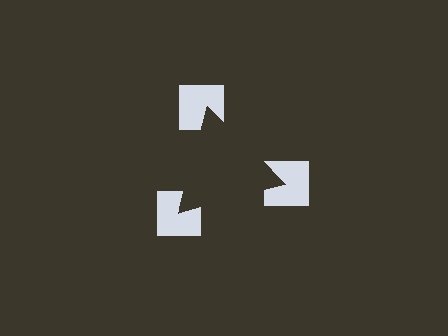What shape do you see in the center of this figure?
An illusory triangle — its edges are inferred from the aligned wedge cuts in the notched squares, not physically drawn.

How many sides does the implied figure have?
3 sides.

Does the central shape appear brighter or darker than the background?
It typically appears slightly darker than the background, even though no actual brightness change is drawn.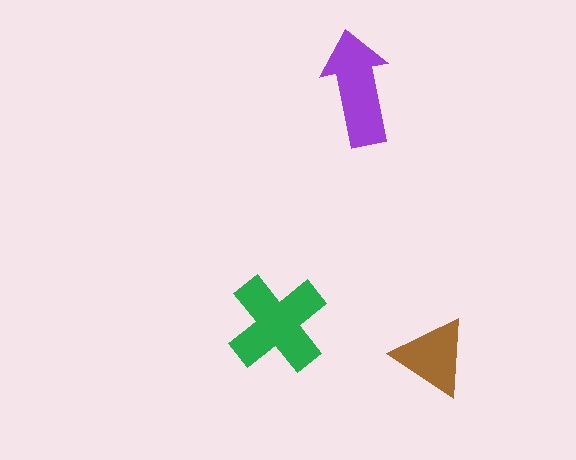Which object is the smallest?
The brown triangle.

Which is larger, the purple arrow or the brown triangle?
The purple arrow.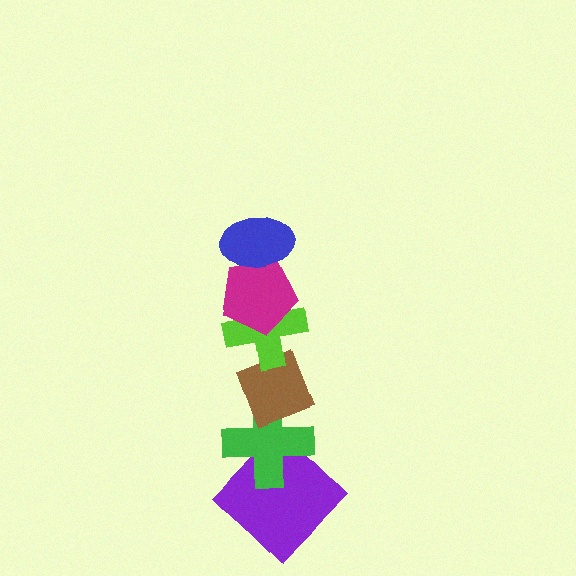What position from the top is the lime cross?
The lime cross is 3rd from the top.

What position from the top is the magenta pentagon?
The magenta pentagon is 2nd from the top.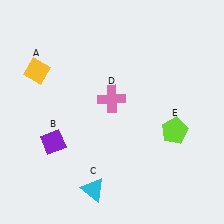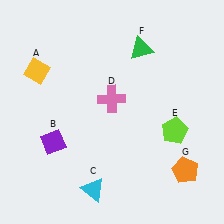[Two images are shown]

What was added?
A green triangle (F), an orange pentagon (G) were added in Image 2.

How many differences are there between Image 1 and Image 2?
There are 2 differences between the two images.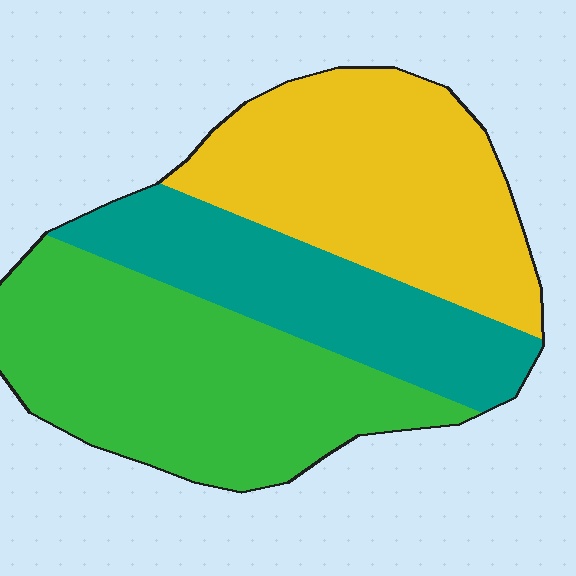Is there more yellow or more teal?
Yellow.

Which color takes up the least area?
Teal, at roughly 25%.